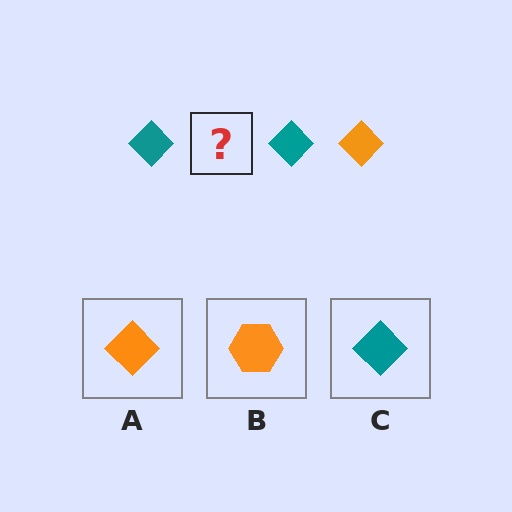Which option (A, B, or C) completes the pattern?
A.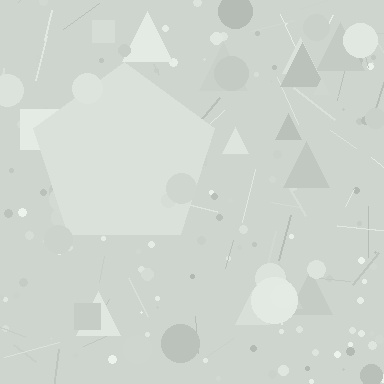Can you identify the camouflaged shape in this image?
The camouflaged shape is a pentagon.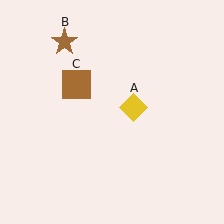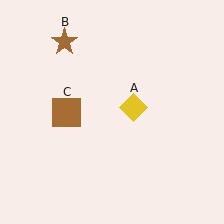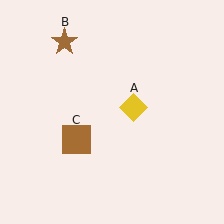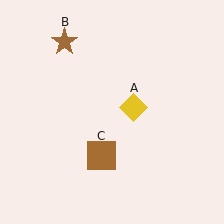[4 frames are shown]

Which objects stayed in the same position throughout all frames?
Yellow diamond (object A) and brown star (object B) remained stationary.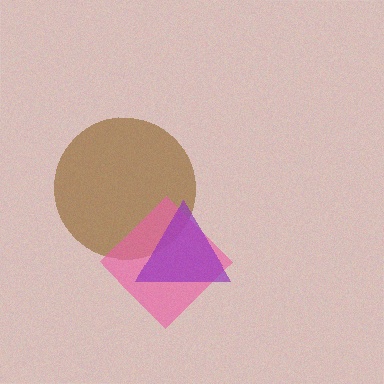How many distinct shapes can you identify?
There are 3 distinct shapes: a brown circle, a pink diamond, a purple triangle.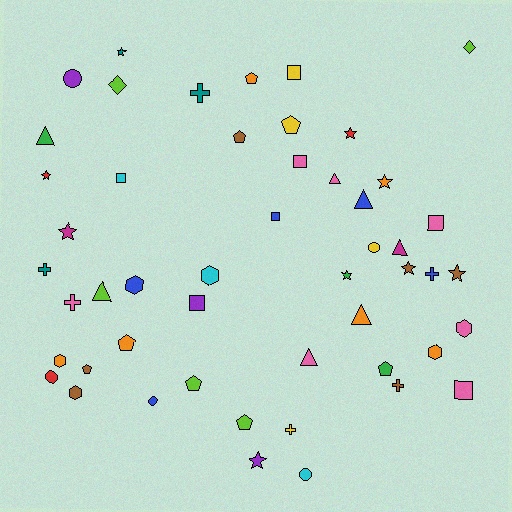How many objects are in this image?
There are 50 objects.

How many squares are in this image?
There are 7 squares.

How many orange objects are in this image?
There are 6 orange objects.